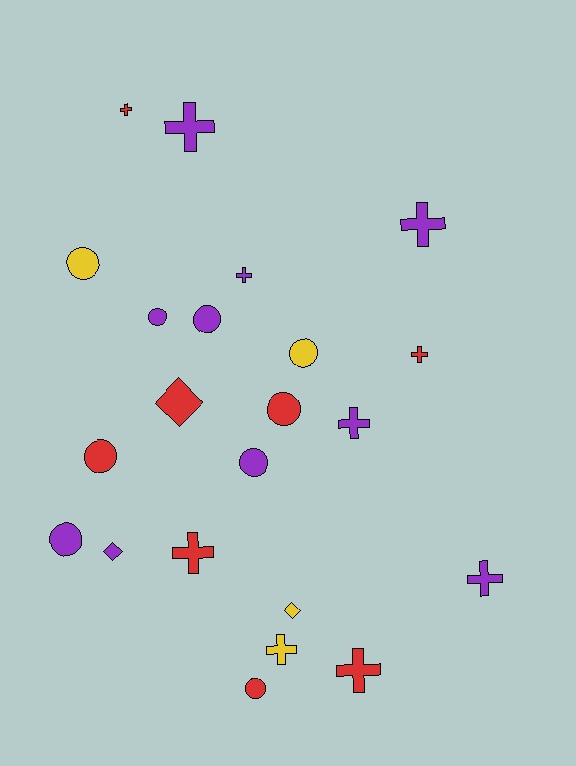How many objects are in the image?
There are 22 objects.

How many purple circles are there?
There are 4 purple circles.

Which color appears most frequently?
Purple, with 10 objects.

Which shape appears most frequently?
Cross, with 10 objects.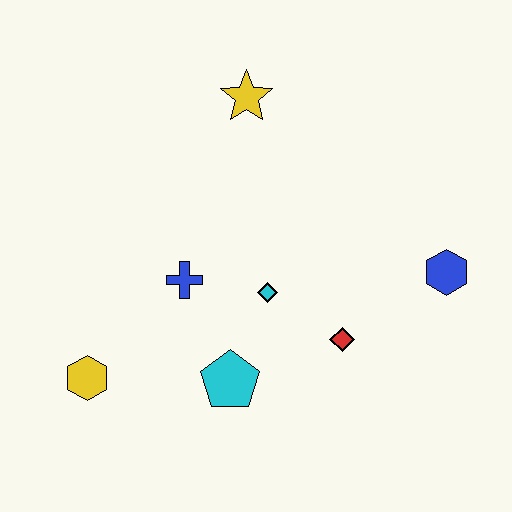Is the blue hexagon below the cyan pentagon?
No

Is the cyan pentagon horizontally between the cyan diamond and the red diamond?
No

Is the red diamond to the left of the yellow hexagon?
No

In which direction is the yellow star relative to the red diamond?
The yellow star is above the red diamond.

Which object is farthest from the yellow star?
The yellow hexagon is farthest from the yellow star.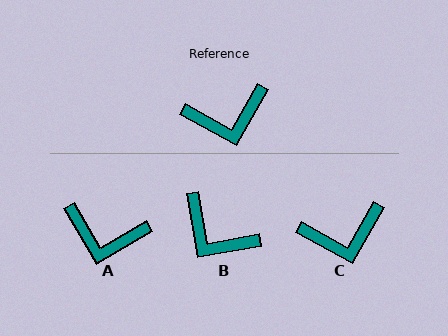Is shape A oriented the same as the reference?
No, it is off by about 30 degrees.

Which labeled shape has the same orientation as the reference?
C.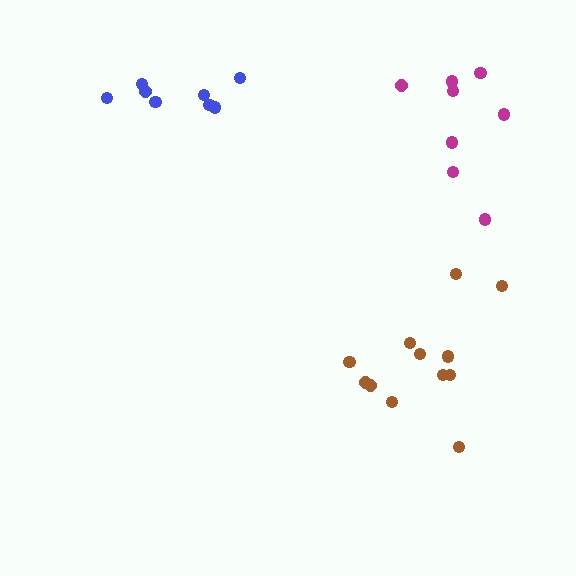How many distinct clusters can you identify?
There are 3 distinct clusters.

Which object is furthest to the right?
The magenta cluster is rightmost.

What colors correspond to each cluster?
The clusters are colored: blue, brown, magenta.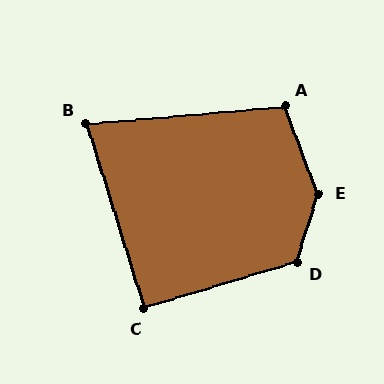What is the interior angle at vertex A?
Approximately 106 degrees (obtuse).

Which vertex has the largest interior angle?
E, at approximately 142 degrees.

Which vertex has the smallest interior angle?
B, at approximately 78 degrees.